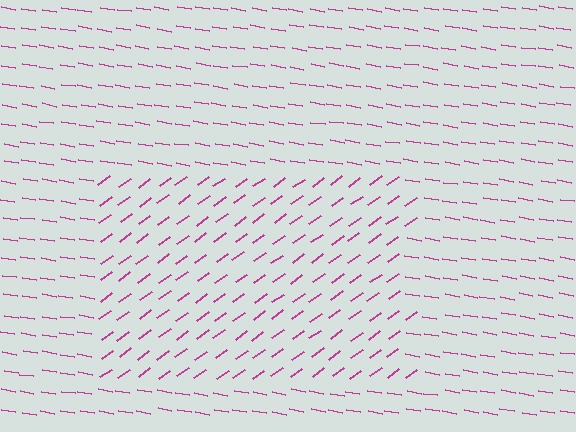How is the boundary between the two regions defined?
The boundary is defined purely by a change in line orientation (approximately 45 degrees difference). All lines are the same color and thickness.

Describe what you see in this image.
The image is filled with small magenta line segments. A rectangle region in the image has lines oriented differently from the surrounding lines, creating a visible texture boundary.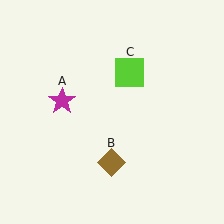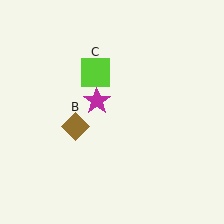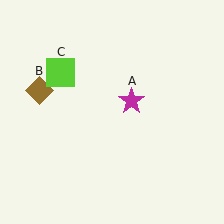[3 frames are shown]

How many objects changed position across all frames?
3 objects changed position: magenta star (object A), brown diamond (object B), lime square (object C).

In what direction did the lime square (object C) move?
The lime square (object C) moved left.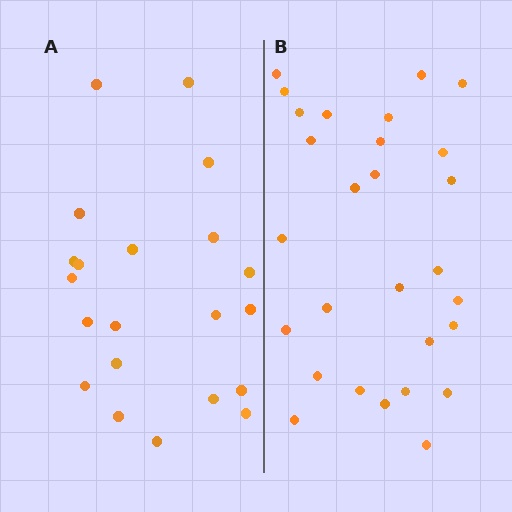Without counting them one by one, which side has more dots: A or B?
Region B (the right region) has more dots.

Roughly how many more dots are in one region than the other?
Region B has roughly 8 or so more dots than region A.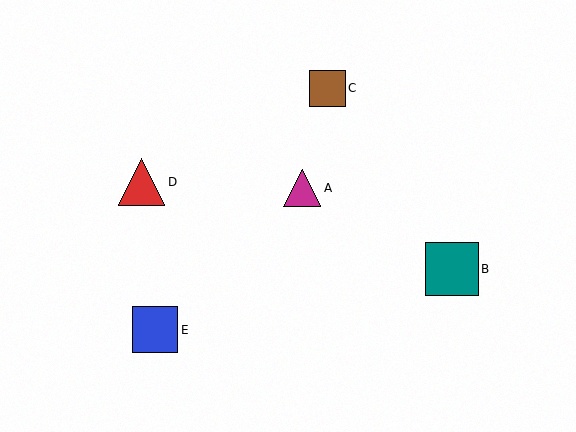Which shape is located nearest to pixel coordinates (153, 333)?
The blue square (labeled E) at (155, 330) is nearest to that location.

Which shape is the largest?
The teal square (labeled B) is the largest.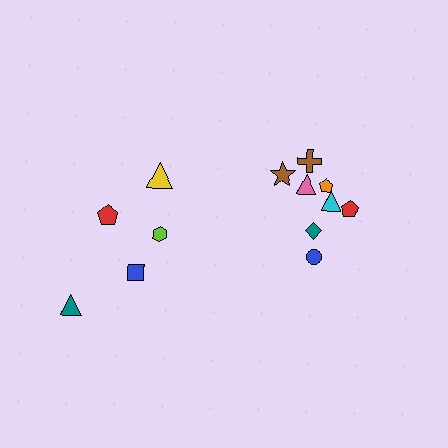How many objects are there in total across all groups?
There are 13 objects.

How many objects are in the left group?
There are 5 objects.